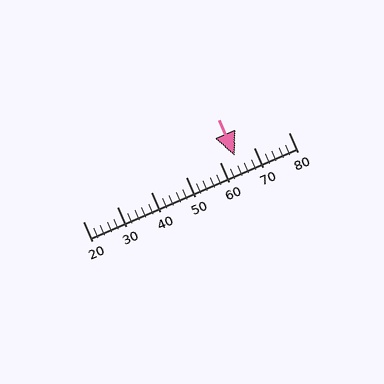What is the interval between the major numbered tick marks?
The major tick marks are spaced 10 units apart.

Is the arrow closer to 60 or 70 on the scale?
The arrow is closer to 60.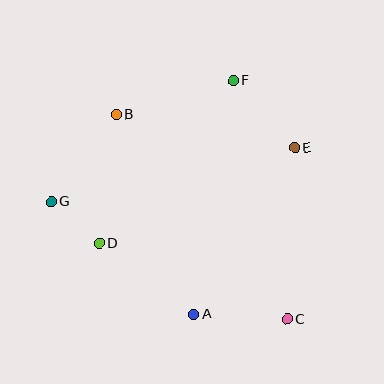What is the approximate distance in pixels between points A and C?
The distance between A and C is approximately 94 pixels.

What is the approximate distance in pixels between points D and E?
The distance between D and E is approximately 218 pixels.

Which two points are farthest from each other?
Points B and C are farthest from each other.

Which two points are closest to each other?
Points D and G are closest to each other.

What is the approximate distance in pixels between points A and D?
The distance between A and D is approximately 118 pixels.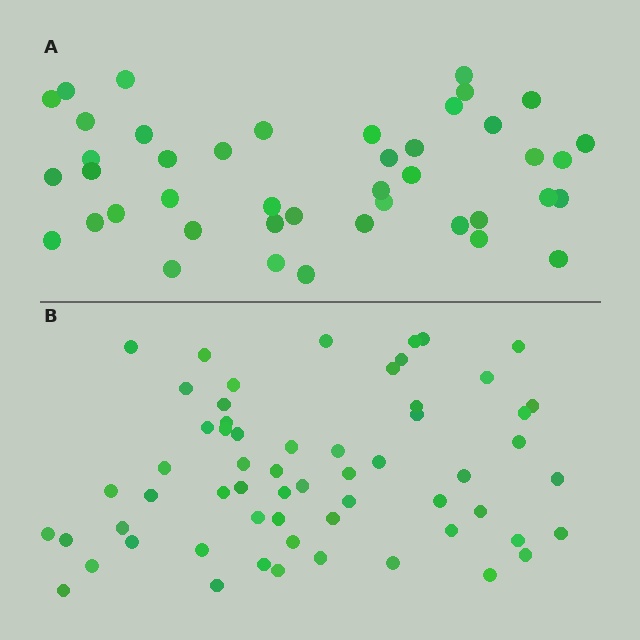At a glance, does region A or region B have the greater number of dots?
Region B (the bottom region) has more dots.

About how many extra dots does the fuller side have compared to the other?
Region B has approximately 15 more dots than region A.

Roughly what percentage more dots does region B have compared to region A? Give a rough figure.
About 40% more.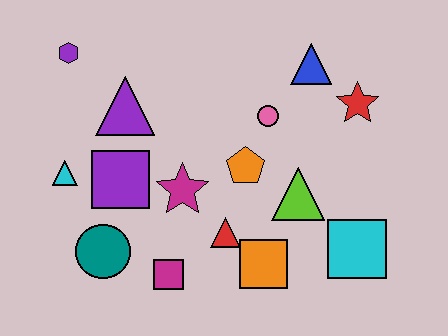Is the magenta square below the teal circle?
Yes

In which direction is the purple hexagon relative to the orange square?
The purple hexagon is above the orange square.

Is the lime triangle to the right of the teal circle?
Yes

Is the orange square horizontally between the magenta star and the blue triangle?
Yes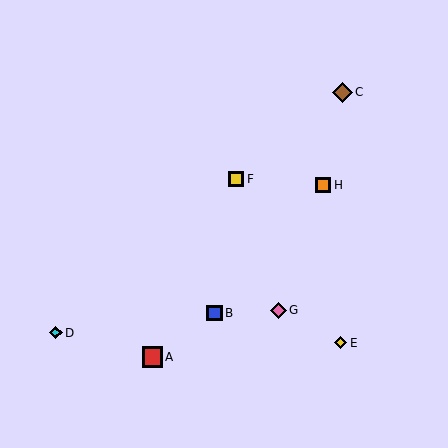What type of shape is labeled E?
Shape E is a yellow diamond.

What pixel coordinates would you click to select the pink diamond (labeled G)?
Click at (278, 310) to select the pink diamond G.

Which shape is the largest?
The red square (labeled A) is the largest.